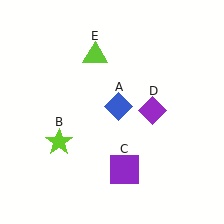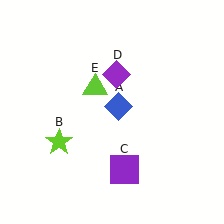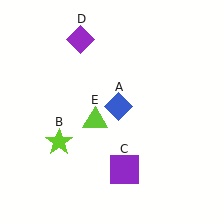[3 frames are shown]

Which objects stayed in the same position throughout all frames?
Blue diamond (object A) and lime star (object B) and purple square (object C) remained stationary.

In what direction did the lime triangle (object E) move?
The lime triangle (object E) moved down.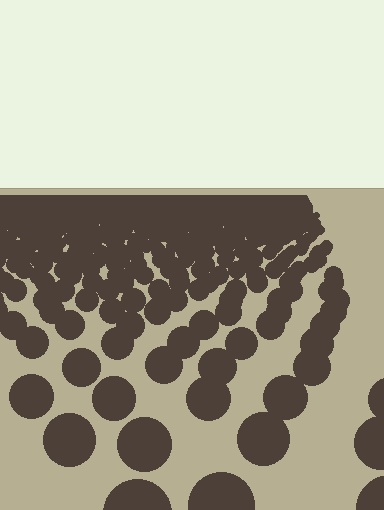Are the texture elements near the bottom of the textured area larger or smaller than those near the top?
Larger. Near the bottom, elements are closer to the viewer and appear at a bigger on-screen size.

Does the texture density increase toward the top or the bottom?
Density increases toward the top.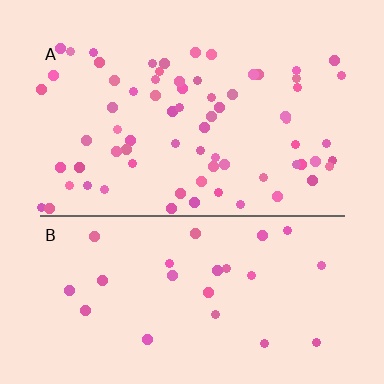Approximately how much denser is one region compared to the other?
Approximately 2.8× — region A over region B.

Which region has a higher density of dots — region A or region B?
A (the top).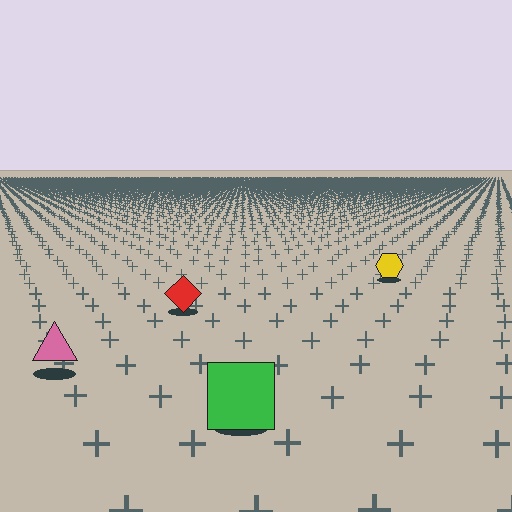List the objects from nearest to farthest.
From nearest to farthest: the green square, the pink triangle, the red diamond, the yellow hexagon.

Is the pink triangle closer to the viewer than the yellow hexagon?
Yes. The pink triangle is closer — you can tell from the texture gradient: the ground texture is coarser near it.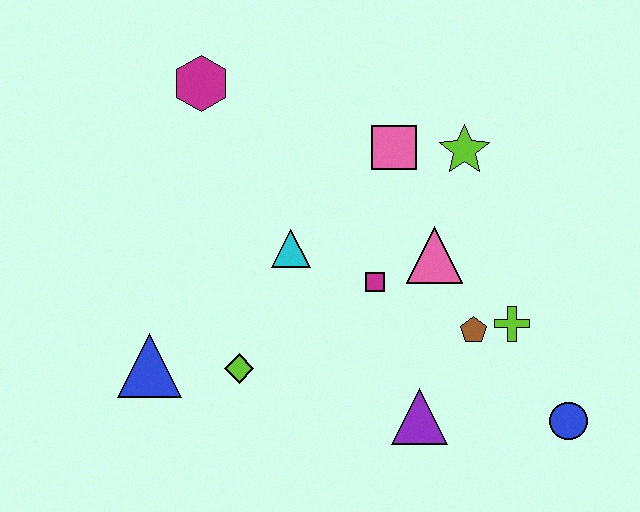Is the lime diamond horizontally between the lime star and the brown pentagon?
No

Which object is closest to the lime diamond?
The blue triangle is closest to the lime diamond.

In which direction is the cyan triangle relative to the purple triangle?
The cyan triangle is above the purple triangle.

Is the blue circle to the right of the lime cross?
Yes